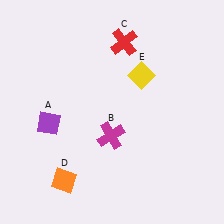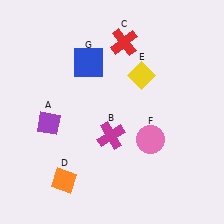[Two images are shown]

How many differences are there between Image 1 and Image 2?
There are 2 differences between the two images.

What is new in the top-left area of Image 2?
A blue square (G) was added in the top-left area of Image 2.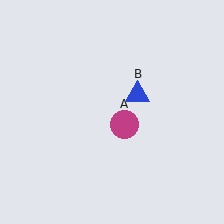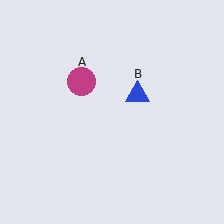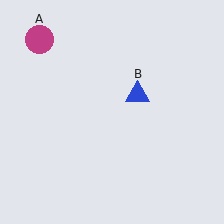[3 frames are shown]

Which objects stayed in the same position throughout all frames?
Blue triangle (object B) remained stationary.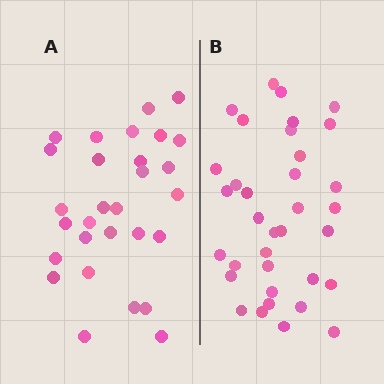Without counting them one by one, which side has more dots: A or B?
Region B (the right region) has more dots.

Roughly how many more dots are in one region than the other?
Region B has about 6 more dots than region A.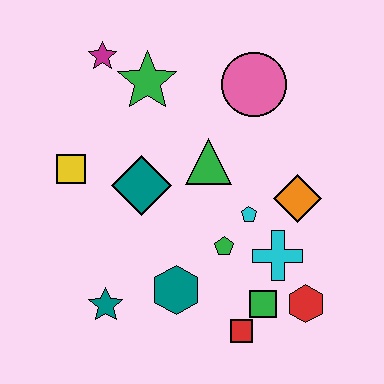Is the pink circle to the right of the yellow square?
Yes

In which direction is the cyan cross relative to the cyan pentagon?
The cyan cross is below the cyan pentagon.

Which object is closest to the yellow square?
The teal diamond is closest to the yellow square.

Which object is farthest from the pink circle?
The teal star is farthest from the pink circle.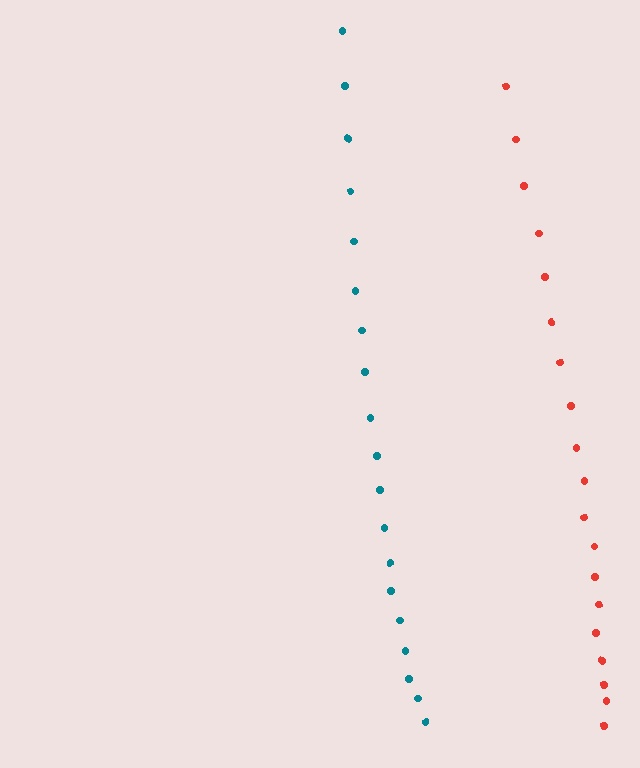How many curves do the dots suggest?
There are 2 distinct paths.